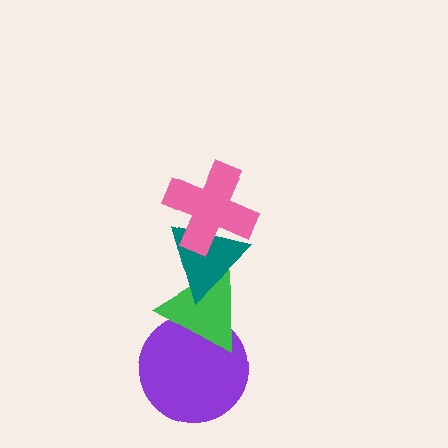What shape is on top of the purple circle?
The green triangle is on top of the purple circle.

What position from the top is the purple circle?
The purple circle is 4th from the top.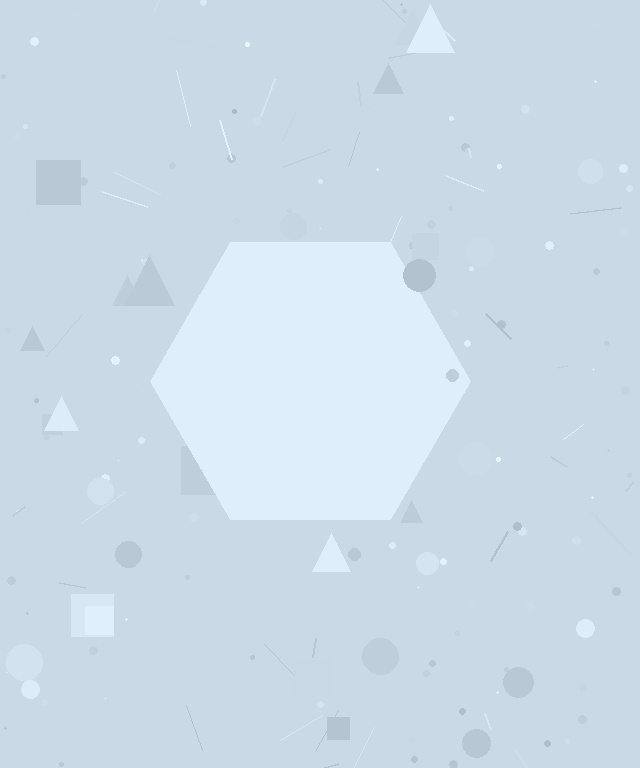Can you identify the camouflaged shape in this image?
The camouflaged shape is a hexagon.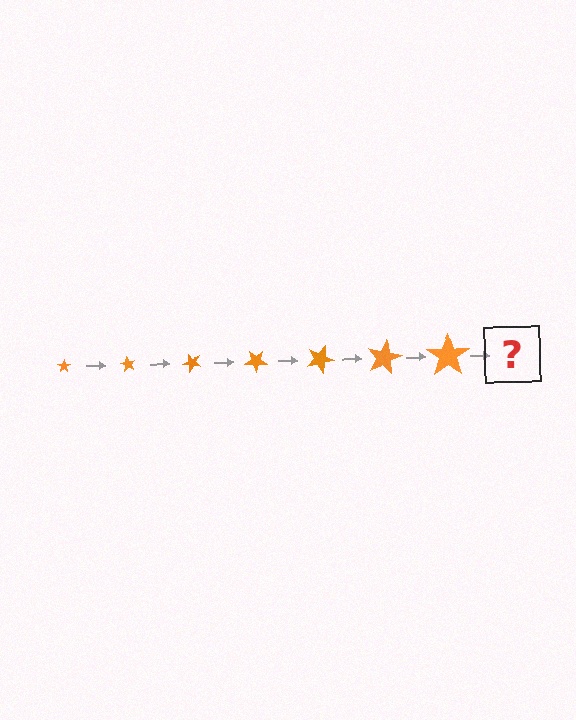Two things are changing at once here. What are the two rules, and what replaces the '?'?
The two rules are that the star grows larger each step and it rotates 60 degrees each step. The '?' should be a star, larger than the previous one and rotated 420 degrees from the start.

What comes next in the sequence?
The next element should be a star, larger than the previous one and rotated 420 degrees from the start.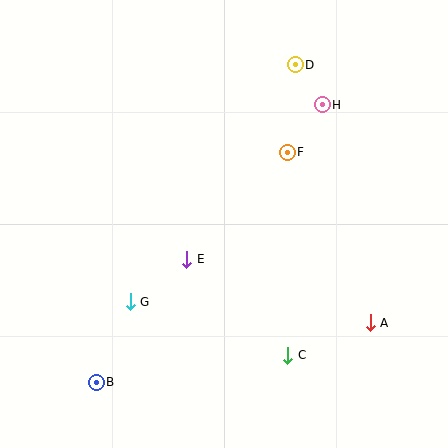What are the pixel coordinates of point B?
Point B is at (96, 382).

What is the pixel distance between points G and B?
The distance between G and B is 87 pixels.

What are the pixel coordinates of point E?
Point E is at (187, 259).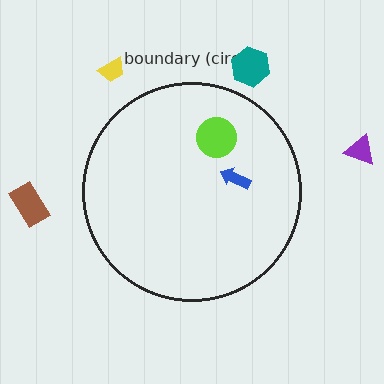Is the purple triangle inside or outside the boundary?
Outside.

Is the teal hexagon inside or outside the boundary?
Outside.